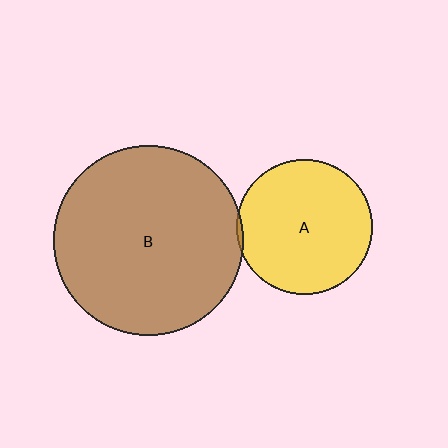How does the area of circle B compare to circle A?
Approximately 2.0 times.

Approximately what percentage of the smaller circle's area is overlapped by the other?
Approximately 5%.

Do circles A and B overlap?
Yes.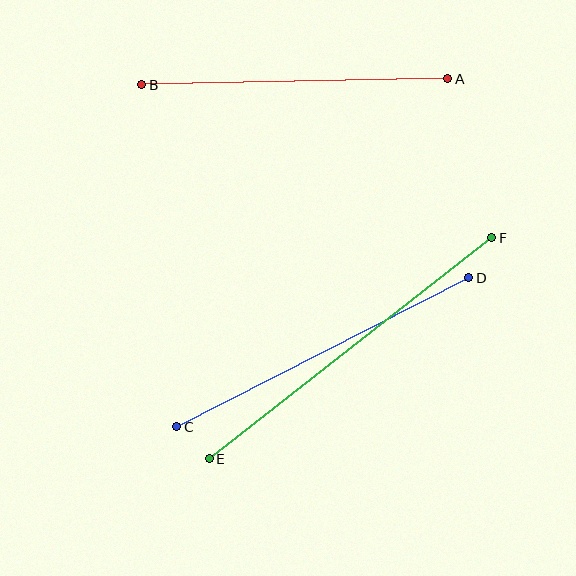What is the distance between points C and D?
The distance is approximately 328 pixels.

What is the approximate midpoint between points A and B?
The midpoint is at approximately (295, 82) pixels.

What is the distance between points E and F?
The distance is approximately 359 pixels.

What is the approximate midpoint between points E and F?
The midpoint is at approximately (350, 348) pixels.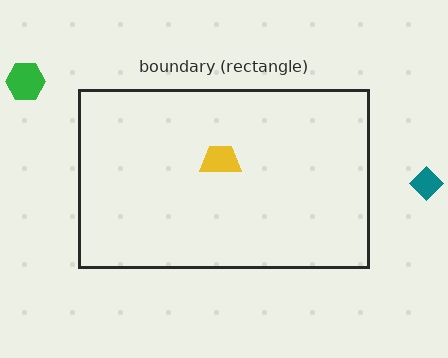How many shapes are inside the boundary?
1 inside, 2 outside.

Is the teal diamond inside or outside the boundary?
Outside.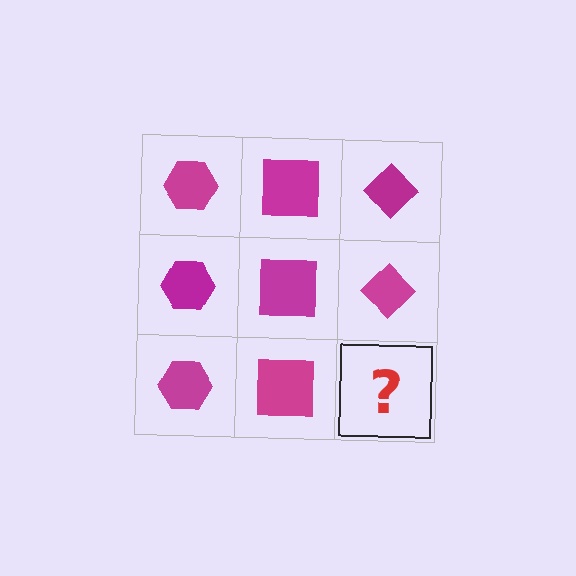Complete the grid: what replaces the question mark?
The question mark should be replaced with a magenta diamond.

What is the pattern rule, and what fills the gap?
The rule is that each column has a consistent shape. The gap should be filled with a magenta diamond.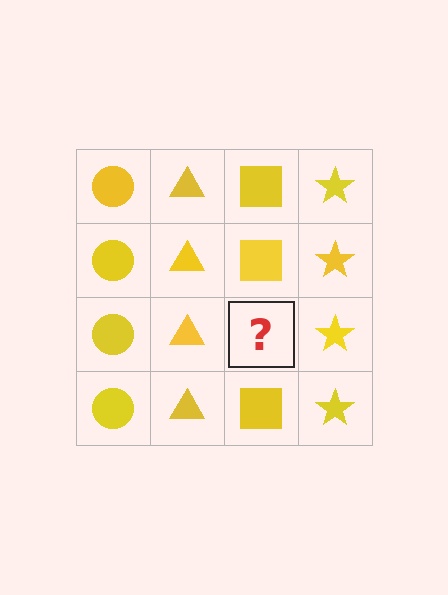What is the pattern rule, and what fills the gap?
The rule is that each column has a consistent shape. The gap should be filled with a yellow square.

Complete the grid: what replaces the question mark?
The question mark should be replaced with a yellow square.